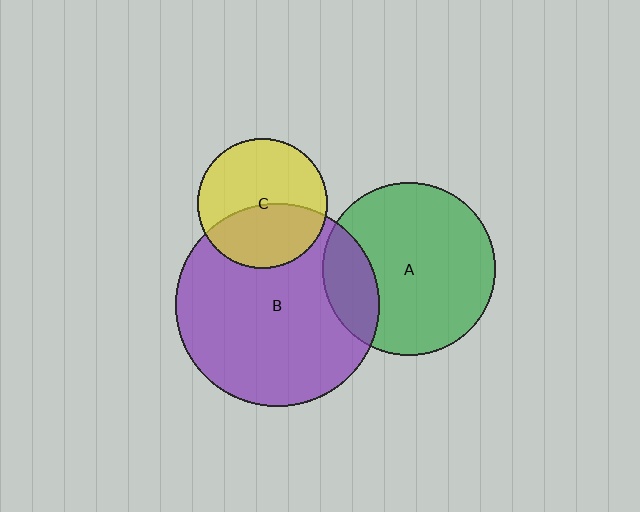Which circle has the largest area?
Circle B (purple).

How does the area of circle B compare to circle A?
Approximately 1.4 times.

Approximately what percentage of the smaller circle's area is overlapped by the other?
Approximately 40%.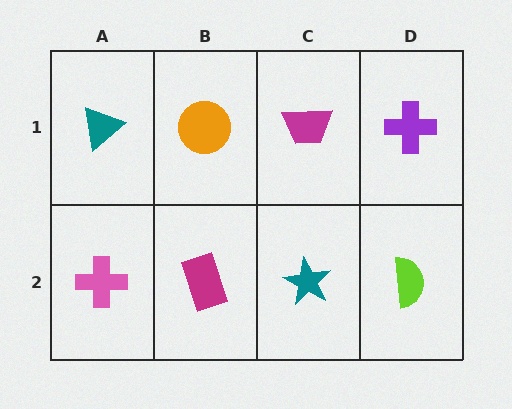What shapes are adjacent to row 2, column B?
An orange circle (row 1, column B), a pink cross (row 2, column A), a teal star (row 2, column C).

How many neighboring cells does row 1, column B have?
3.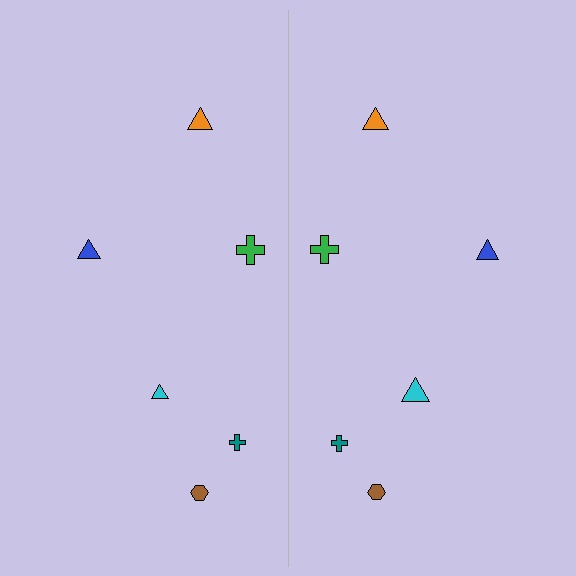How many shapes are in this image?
There are 12 shapes in this image.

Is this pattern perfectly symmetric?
No, the pattern is not perfectly symmetric. The cyan triangle on the right side has a different size than its mirror counterpart.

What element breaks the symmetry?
The cyan triangle on the right side has a different size than its mirror counterpart.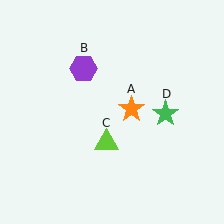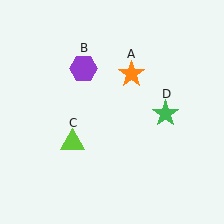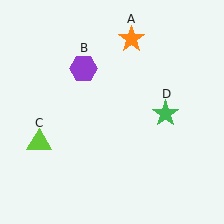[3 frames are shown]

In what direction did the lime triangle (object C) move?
The lime triangle (object C) moved left.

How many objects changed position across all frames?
2 objects changed position: orange star (object A), lime triangle (object C).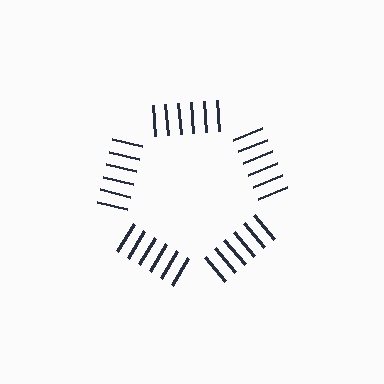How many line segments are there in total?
30 — 6 along each of the 5 edges.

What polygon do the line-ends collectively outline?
An illusory pentagon — the line segments terminate on its edges but no continuous stroke is drawn.